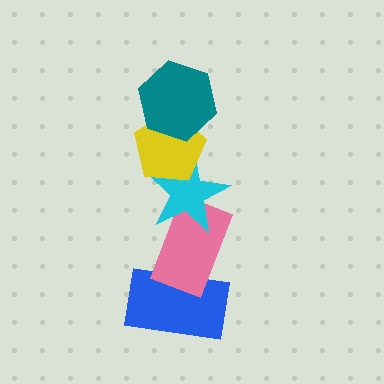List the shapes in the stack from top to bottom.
From top to bottom: the teal hexagon, the yellow pentagon, the cyan star, the pink rectangle, the blue rectangle.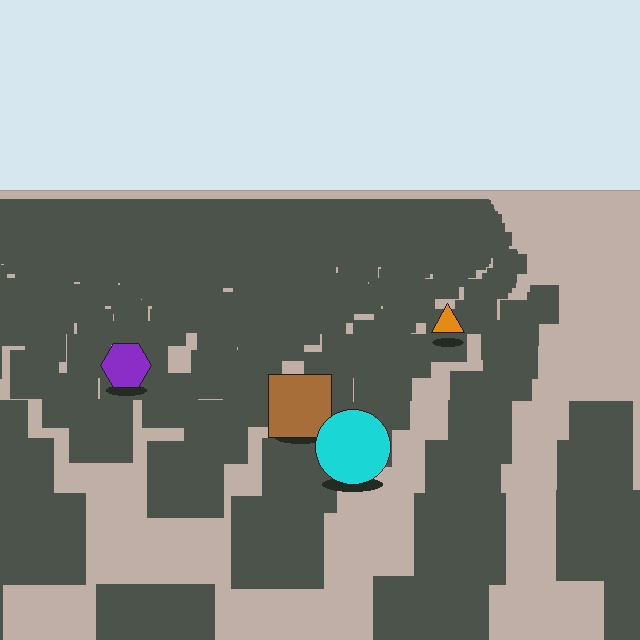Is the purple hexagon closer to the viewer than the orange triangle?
Yes. The purple hexagon is closer — you can tell from the texture gradient: the ground texture is coarser near it.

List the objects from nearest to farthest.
From nearest to farthest: the cyan circle, the brown square, the purple hexagon, the orange triangle.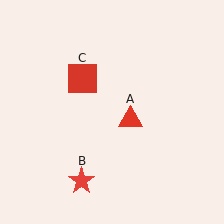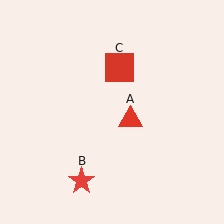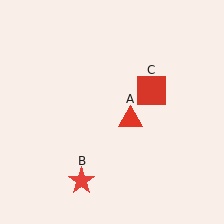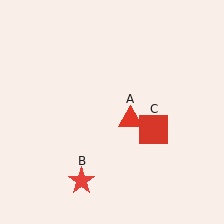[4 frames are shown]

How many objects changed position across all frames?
1 object changed position: red square (object C).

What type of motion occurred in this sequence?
The red square (object C) rotated clockwise around the center of the scene.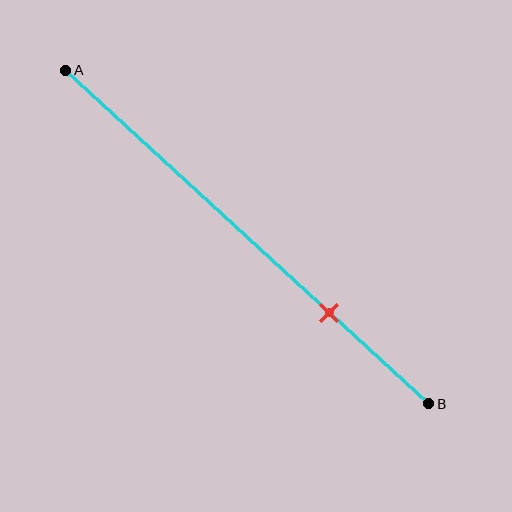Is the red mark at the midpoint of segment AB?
No, the mark is at about 75% from A, not at the 50% midpoint.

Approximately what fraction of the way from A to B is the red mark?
The red mark is approximately 75% of the way from A to B.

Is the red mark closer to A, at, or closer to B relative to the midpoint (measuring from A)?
The red mark is closer to point B than the midpoint of segment AB.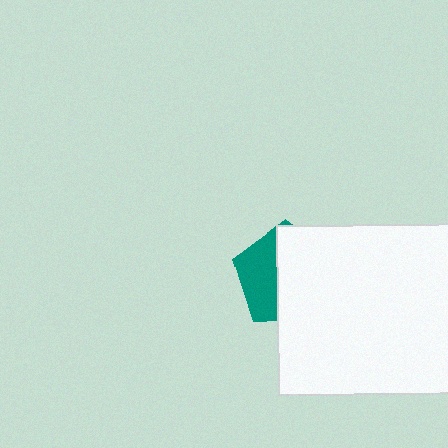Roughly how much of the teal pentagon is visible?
A small part of it is visible (roughly 38%).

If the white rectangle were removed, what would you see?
You would see the complete teal pentagon.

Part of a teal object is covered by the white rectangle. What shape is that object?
It is a pentagon.